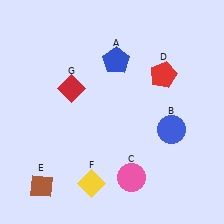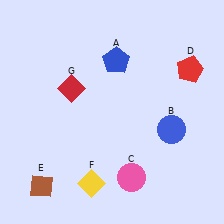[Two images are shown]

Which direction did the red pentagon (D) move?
The red pentagon (D) moved right.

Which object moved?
The red pentagon (D) moved right.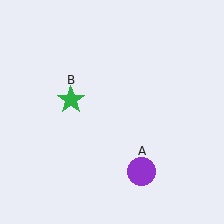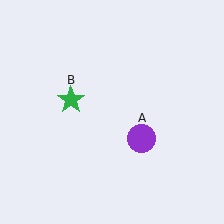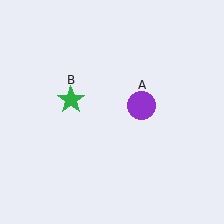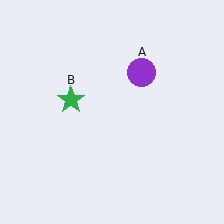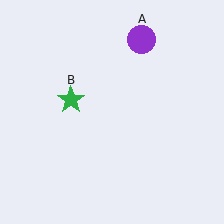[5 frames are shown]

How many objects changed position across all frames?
1 object changed position: purple circle (object A).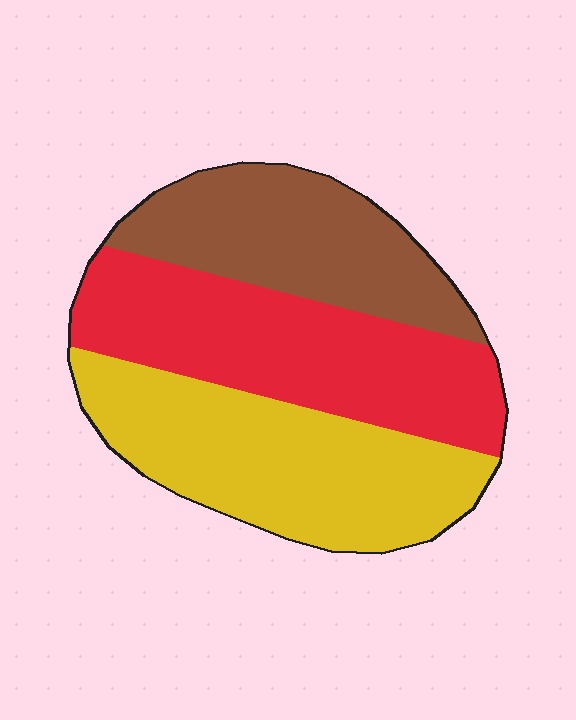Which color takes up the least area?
Brown, at roughly 25%.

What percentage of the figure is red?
Red takes up between a third and a half of the figure.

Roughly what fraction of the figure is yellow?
Yellow covers roughly 35% of the figure.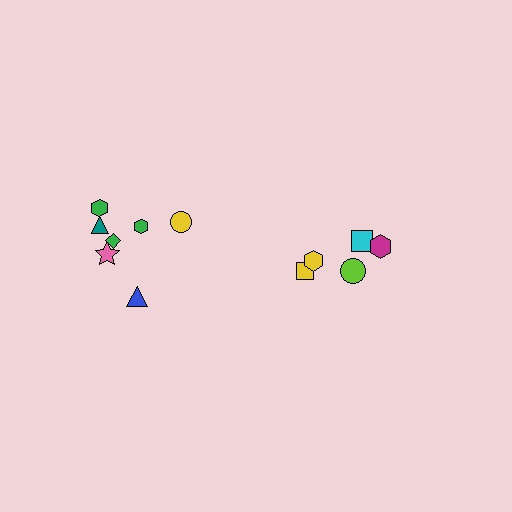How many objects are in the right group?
There are 5 objects.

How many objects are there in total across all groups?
There are 12 objects.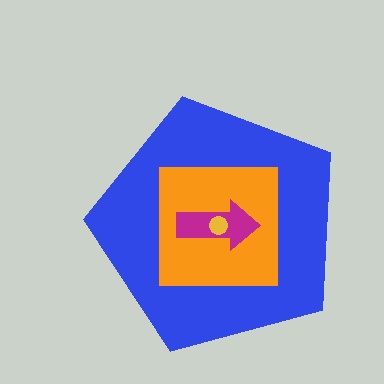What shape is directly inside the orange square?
The magenta arrow.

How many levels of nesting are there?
4.